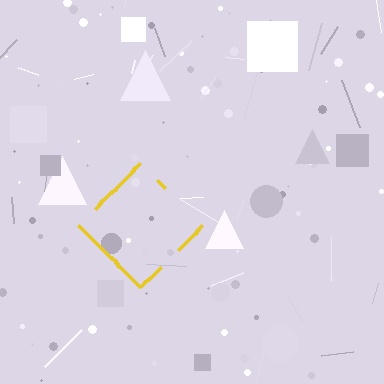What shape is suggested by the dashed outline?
The dashed outline suggests a diamond.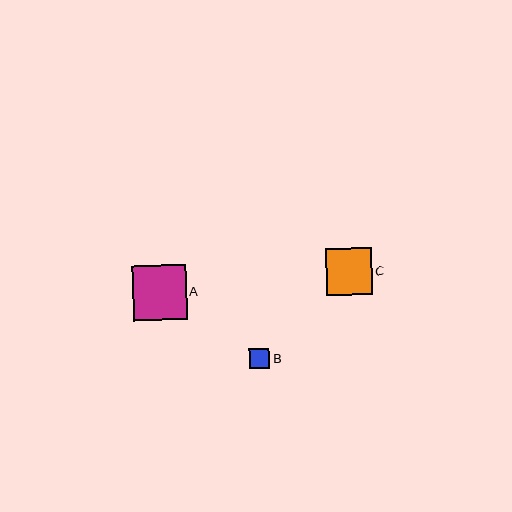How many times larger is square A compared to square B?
Square A is approximately 2.7 times the size of square B.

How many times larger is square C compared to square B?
Square C is approximately 2.3 times the size of square B.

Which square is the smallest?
Square B is the smallest with a size of approximately 20 pixels.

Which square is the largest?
Square A is the largest with a size of approximately 54 pixels.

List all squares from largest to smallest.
From largest to smallest: A, C, B.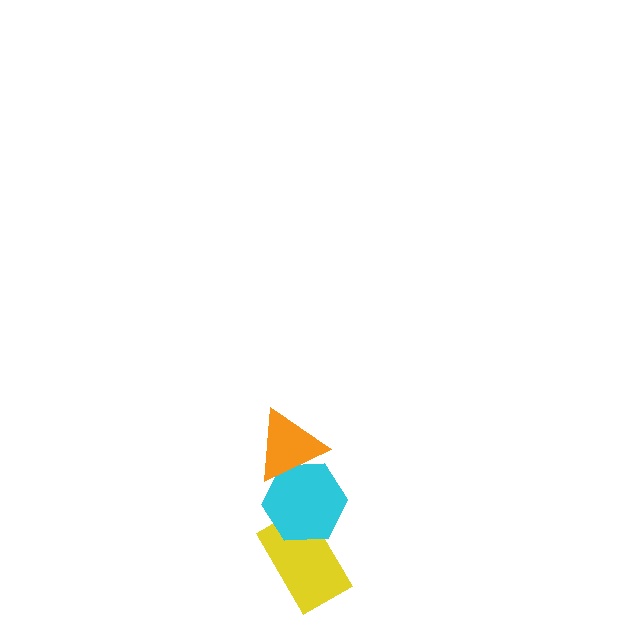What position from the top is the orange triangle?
The orange triangle is 1st from the top.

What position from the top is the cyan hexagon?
The cyan hexagon is 2nd from the top.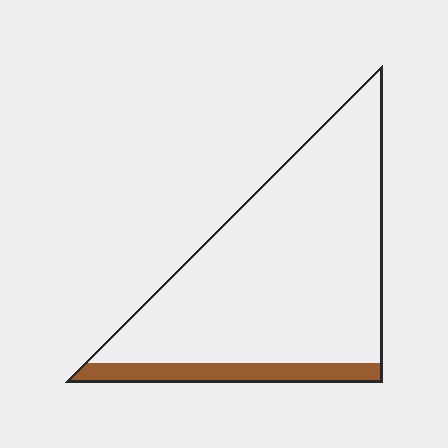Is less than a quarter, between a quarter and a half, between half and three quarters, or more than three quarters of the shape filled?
Less than a quarter.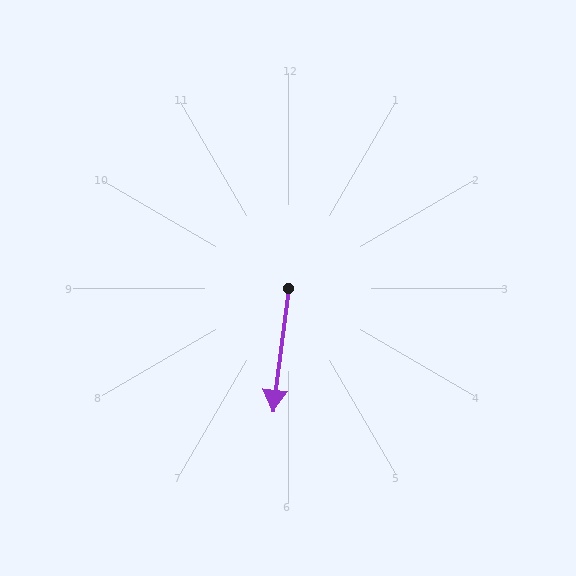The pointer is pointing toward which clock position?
Roughly 6 o'clock.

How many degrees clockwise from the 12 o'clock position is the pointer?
Approximately 187 degrees.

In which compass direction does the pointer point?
South.